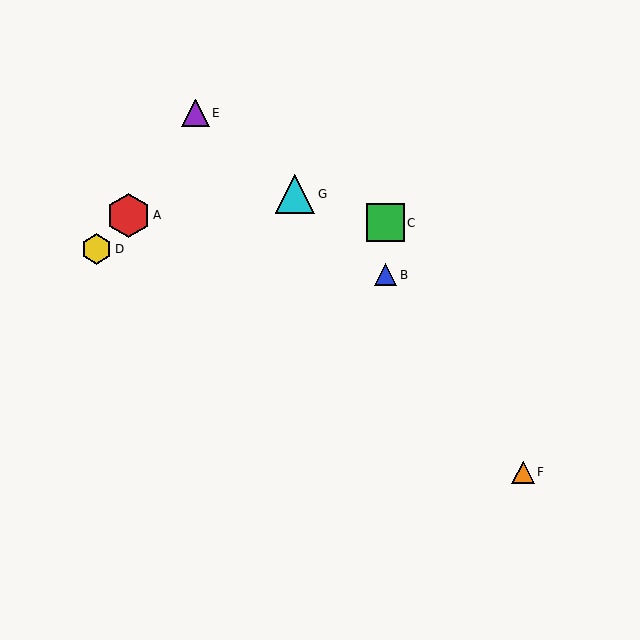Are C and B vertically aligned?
Yes, both are at x≈385.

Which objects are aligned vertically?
Objects B, C are aligned vertically.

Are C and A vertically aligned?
No, C is at x≈385 and A is at x≈128.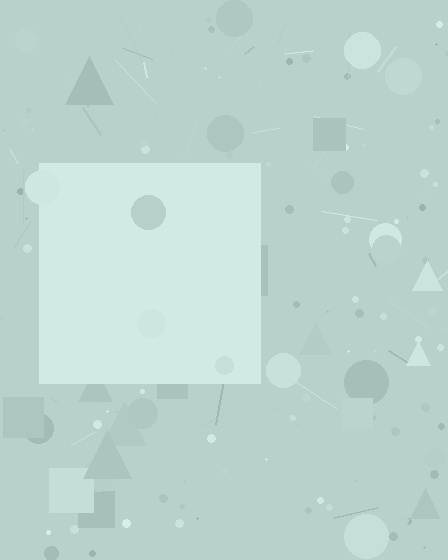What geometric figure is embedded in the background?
A square is embedded in the background.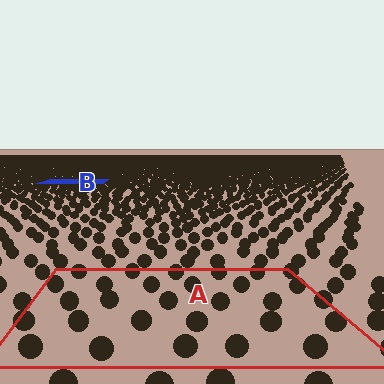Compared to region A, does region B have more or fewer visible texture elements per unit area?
Region B has more texture elements per unit area — they are packed more densely because it is farther away.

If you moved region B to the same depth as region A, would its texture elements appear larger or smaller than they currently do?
They would appear larger. At a closer depth, the same texture elements are projected at a bigger on-screen size.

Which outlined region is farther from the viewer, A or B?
Region B is farther from the viewer — the texture elements inside it appear smaller and more densely packed.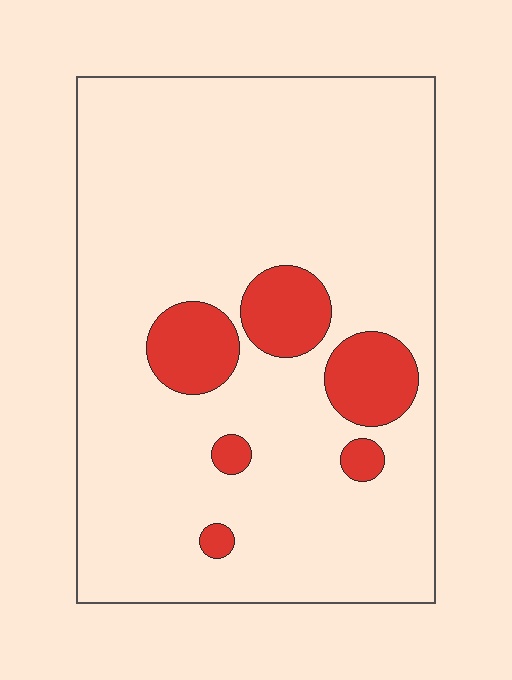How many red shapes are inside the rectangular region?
6.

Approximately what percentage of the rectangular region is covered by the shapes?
Approximately 15%.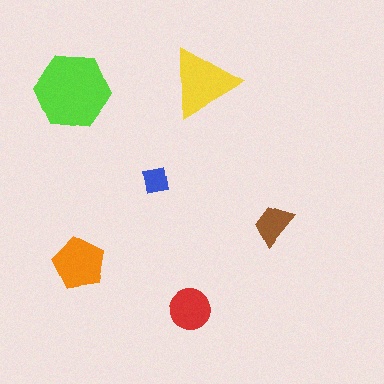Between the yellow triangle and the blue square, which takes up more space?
The yellow triangle.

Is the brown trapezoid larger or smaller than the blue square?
Larger.